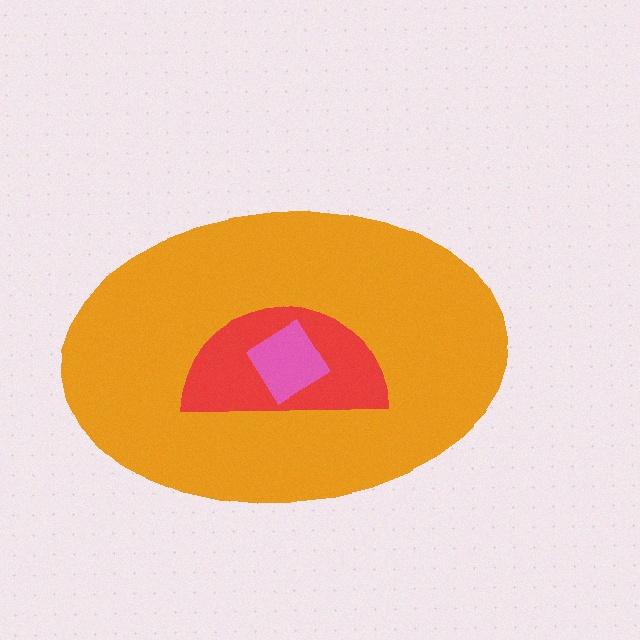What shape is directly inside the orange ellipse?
The red semicircle.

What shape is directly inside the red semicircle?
The pink diamond.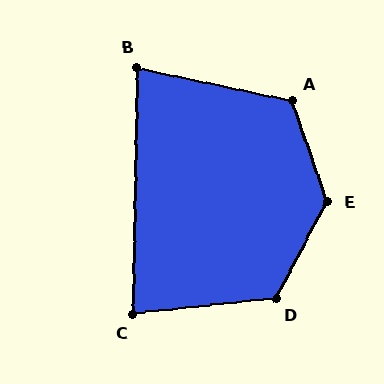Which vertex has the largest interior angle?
E, at approximately 133 degrees.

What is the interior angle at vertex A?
Approximately 121 degrees (obtuse).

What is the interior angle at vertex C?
Approximately 83 degrees (acute).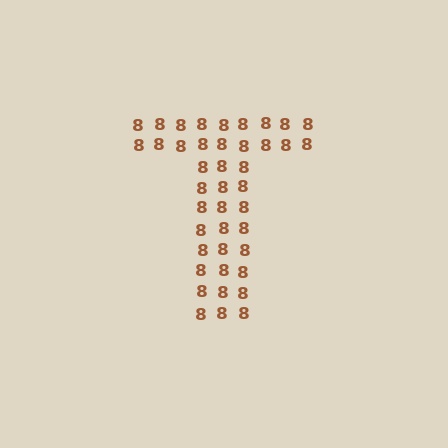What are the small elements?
The small elements are digit 8's.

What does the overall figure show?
The overall figure shows the letter T.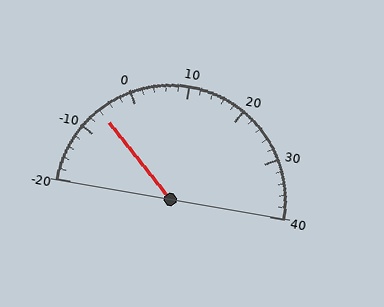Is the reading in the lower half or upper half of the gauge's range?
The reading is in the lower half of the range (-20 to 40).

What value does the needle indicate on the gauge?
The needle indicates approximately -6.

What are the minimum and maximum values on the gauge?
The gauge ranges from -20 to 40.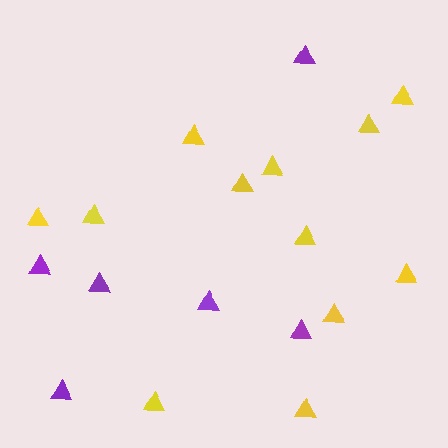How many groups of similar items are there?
There are 2 groups: one group of purple triangles (6) and one group of yellow triangles (12).